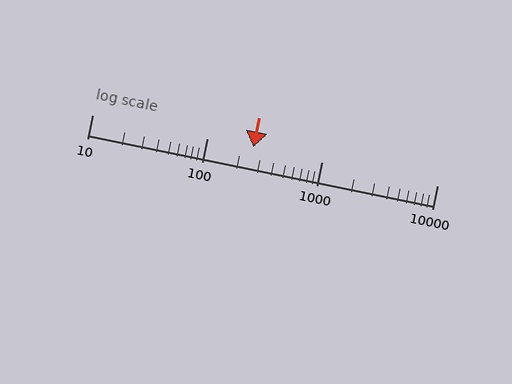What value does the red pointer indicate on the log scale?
The pointer indicates approximately 250.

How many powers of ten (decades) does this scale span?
The scale spans 3 decades, from 10 to 10000.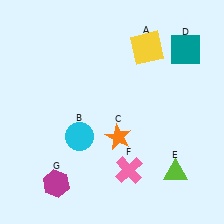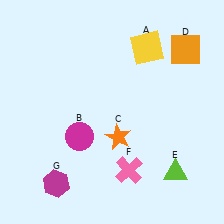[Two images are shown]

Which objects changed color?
B changed from cyan to magenta. D changed from teal to orange.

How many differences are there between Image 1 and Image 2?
There are 2 differences between the two images.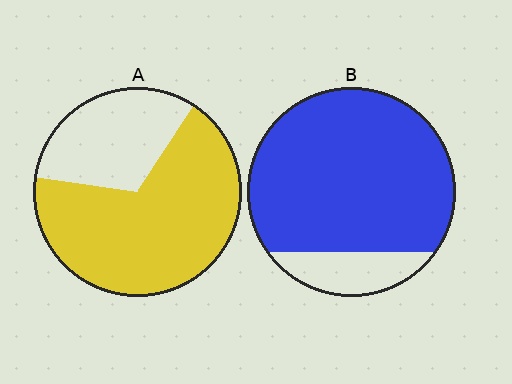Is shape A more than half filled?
Yes.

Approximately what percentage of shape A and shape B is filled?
A is approximately 70% and B is approximately 85%.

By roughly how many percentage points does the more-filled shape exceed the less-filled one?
By roughly 15 percentage points (B over A).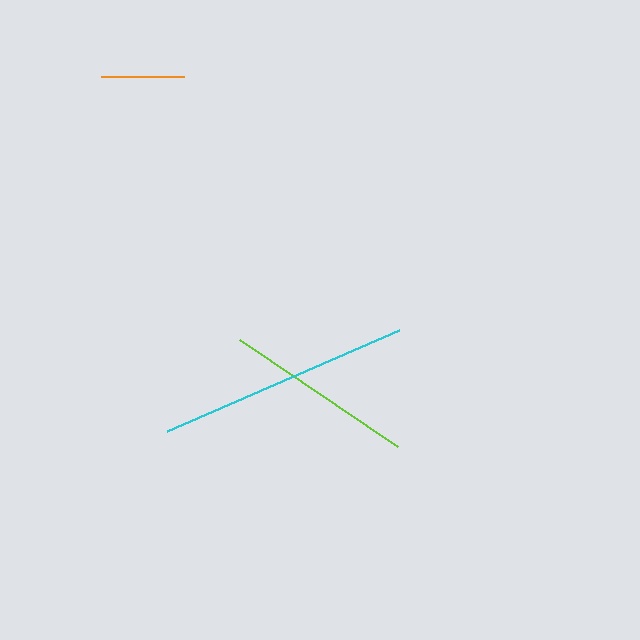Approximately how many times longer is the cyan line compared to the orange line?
The cyan line is approximately 3.1 times the length of the orange line.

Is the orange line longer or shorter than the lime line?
The lime line is longer than the orange line.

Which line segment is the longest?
The cyan line is the longest at approximately 253 pixels.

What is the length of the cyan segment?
The cyan segment is approximately 253 pixels long.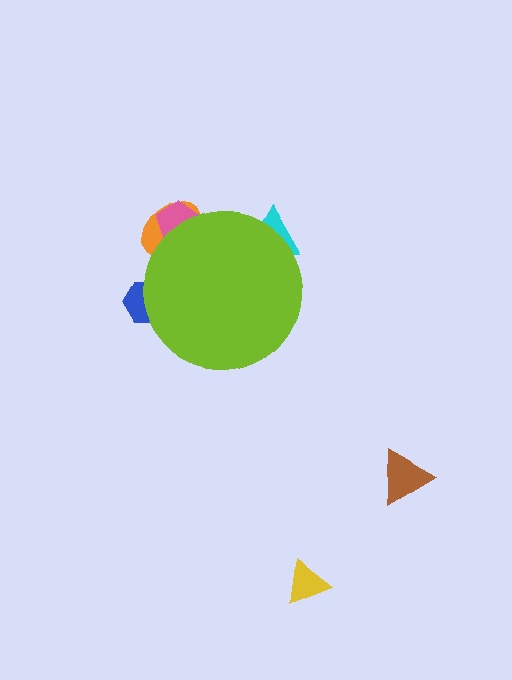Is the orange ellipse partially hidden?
Yes, the orange ellipse is partially hidden behind the lime circle.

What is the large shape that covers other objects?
A lime circle.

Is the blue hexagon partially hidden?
Yes, the blue hexagon is partially hidden behind the lime circle.